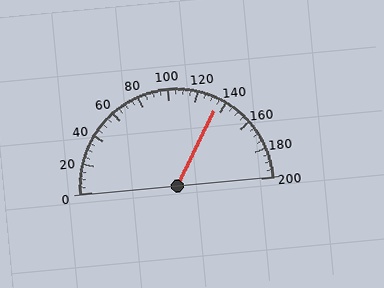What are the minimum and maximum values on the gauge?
The gauge ranges from 0 to 200.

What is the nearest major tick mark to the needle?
The nearest major tick mark is 140.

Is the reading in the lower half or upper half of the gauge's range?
The reading is in the upper half of the range (0 to 200).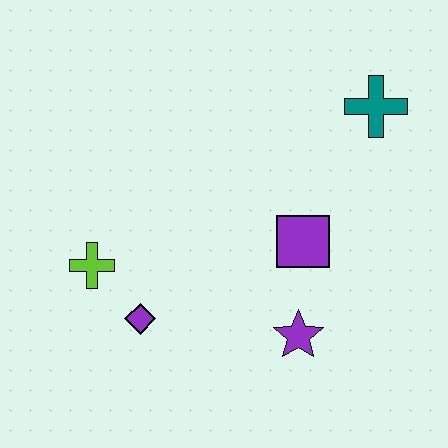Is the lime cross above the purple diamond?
Yes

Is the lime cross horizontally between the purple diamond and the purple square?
No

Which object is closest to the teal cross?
The purple square is closest to the teal cross.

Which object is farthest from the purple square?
The lime cross is farthest from the purple square.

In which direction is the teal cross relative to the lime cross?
The teal cross is to the right of the lime cross.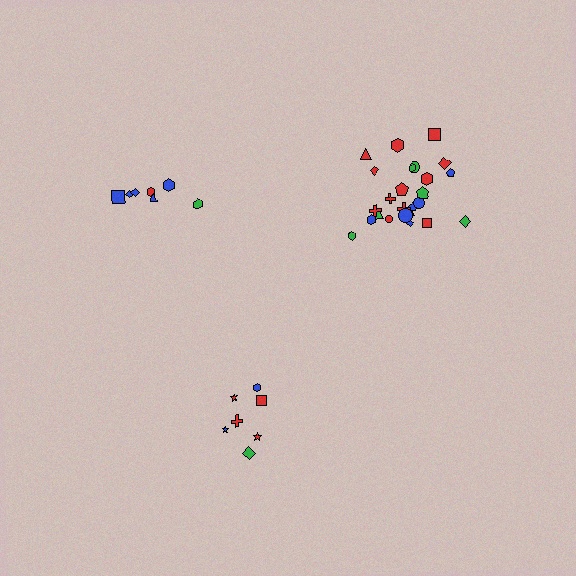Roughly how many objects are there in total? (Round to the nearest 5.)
Roughly 40 objects in total.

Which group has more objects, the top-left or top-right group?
The top-right group.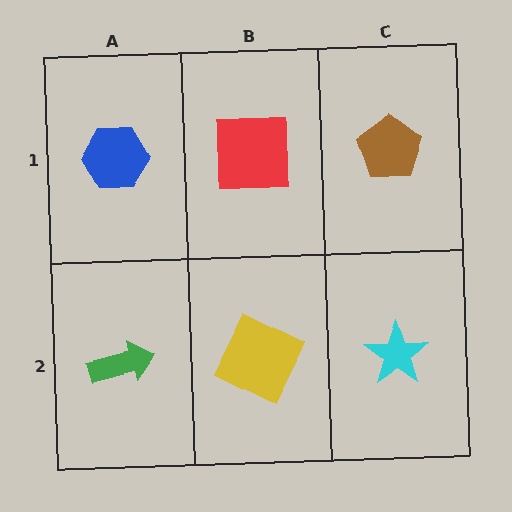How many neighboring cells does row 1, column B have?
3.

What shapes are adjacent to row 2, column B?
A red square (row 1, column B), a green arrow (row 2, column A), a cyan star (row 2, column C).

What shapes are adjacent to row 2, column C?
A brown pentagon (row 1, column C), a yellow square (row 2, column B).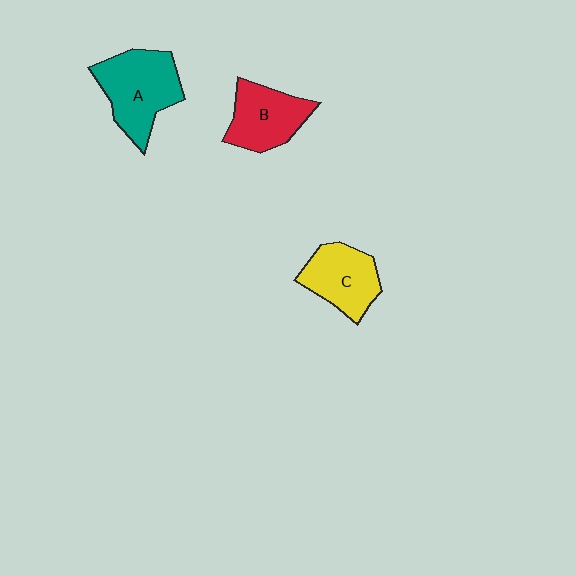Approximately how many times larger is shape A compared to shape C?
Approximately 1.3 times.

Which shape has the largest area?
Shape A (teal).